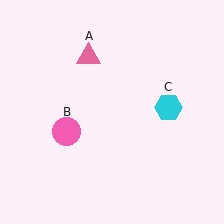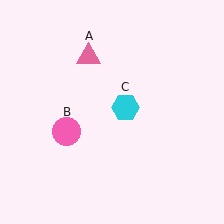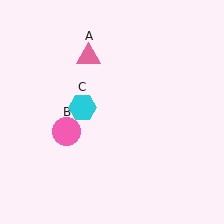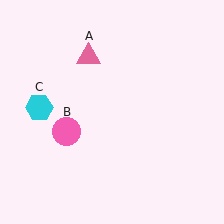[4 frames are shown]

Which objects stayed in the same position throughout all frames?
Pink triangle (object A) and pink circle (object B) remained stationary.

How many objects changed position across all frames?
1 object changed position: cyan hexagon (object C).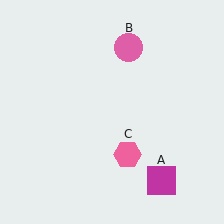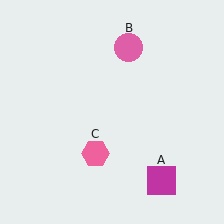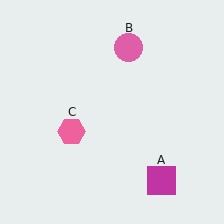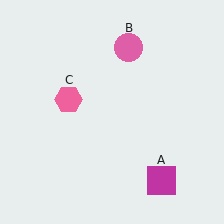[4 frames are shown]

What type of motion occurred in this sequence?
The pink hexagon (object C) rotated clockwise around the center of the scene.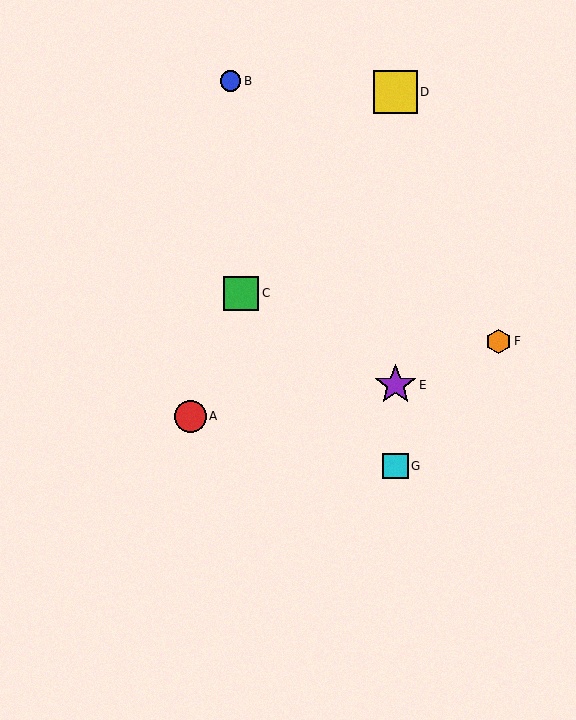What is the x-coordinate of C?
Object C is at x≈241.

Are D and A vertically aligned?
No, D is at x≈395 and A is at x≈190.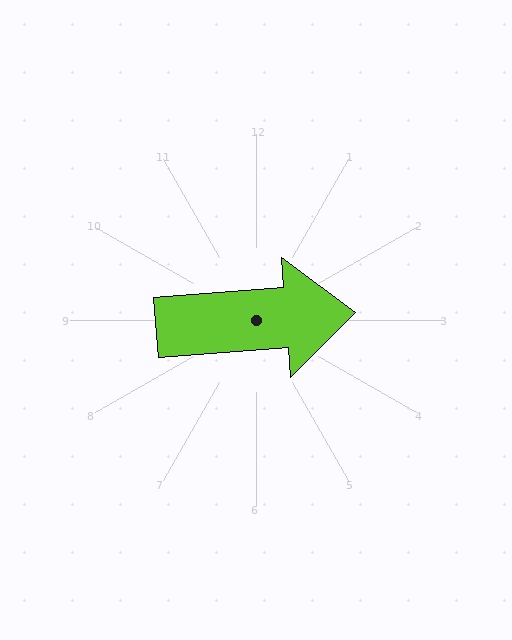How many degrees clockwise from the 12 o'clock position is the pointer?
Approximately 86 degrees.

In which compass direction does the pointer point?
East.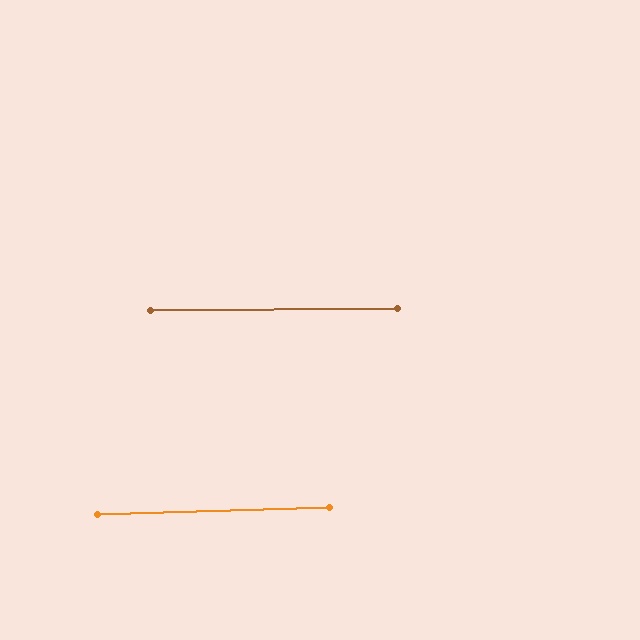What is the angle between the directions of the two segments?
Approximately 1 degree.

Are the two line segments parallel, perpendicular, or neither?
Parallel — their directions differ by only 1.3°.